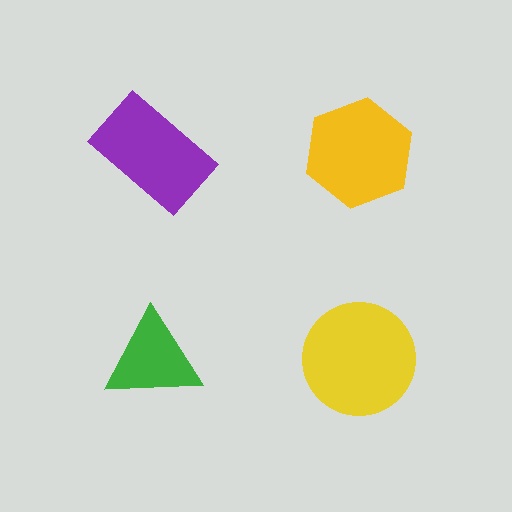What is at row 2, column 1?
A green triangle.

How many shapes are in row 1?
2 shapes.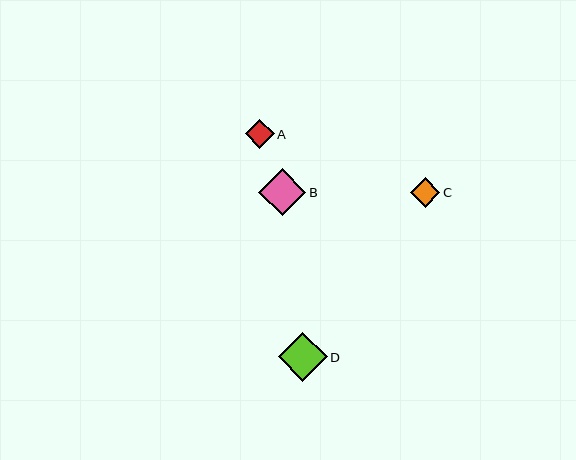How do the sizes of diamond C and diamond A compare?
Diamond C and diamond A are approximately the same size.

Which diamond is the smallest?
Diamond A is the smallest with a size of approximately 29 pixels.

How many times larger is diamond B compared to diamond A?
Diamond B is approximately 1.6 times the size of diamond A.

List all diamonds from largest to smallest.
From largest to smallest: D, B, C, A.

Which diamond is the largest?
Diamond D is the largest with a size of approximately 49 pixels.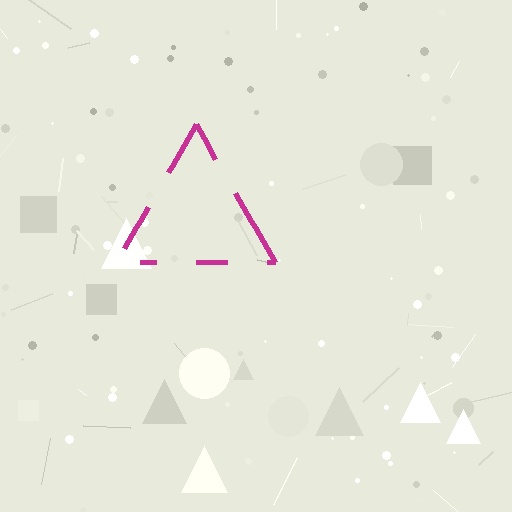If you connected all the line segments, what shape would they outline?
They would outline a triangle.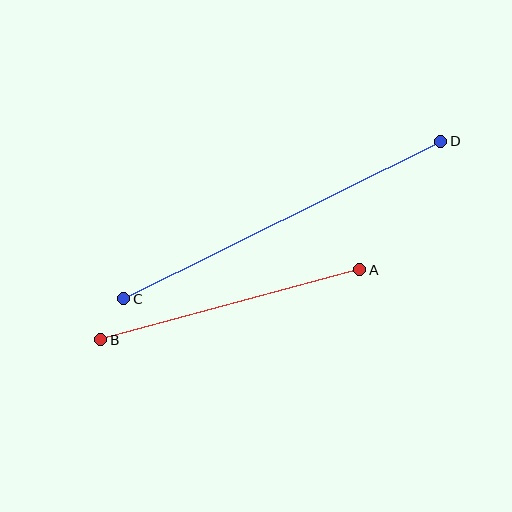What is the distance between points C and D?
The distance is approximately 354 pixels.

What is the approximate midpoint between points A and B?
The midpoint is at approximately (230, 305) pixels.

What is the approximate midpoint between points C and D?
The midpoint is at approximately (282, 220) pixels.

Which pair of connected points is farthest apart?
Points C and D are farthest apart.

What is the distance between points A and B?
The distance is approximately 268 pixels.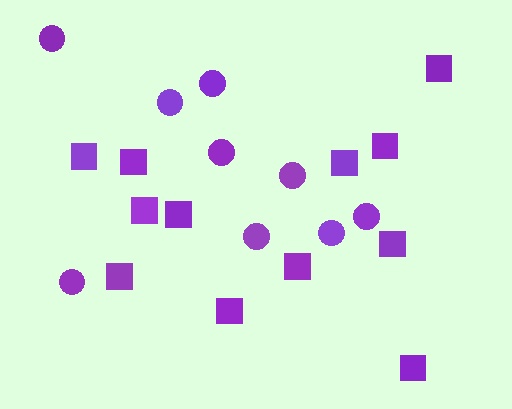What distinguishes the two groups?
There are 2 groups: one group of circles (9) and one group of squares (12).